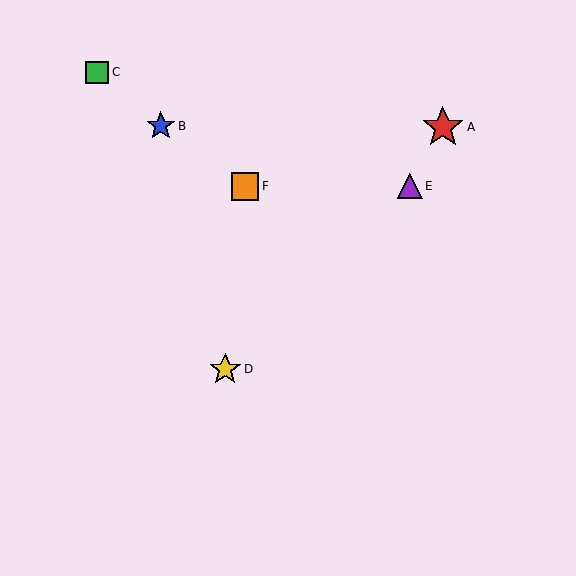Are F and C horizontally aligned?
No, F is at y≈186 and C is at y≈72.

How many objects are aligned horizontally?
2 objects (E, F) are aligned horizontally.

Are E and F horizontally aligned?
Yes, both are at y≈186.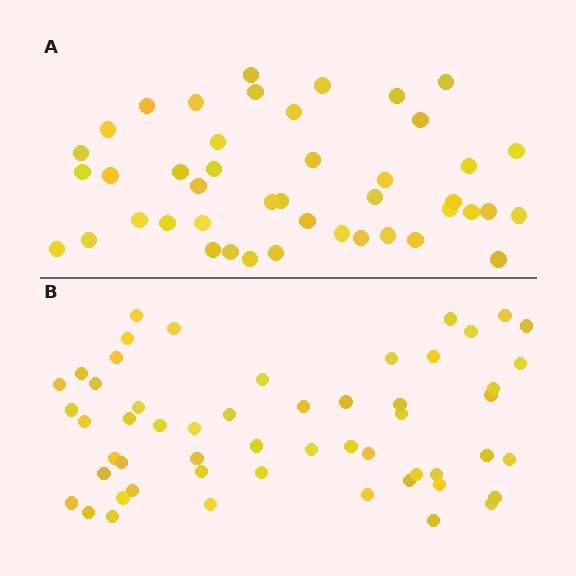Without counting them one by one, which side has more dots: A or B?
Region B (the bottom region) has more dots.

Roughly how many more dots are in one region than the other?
Region B has roughly 10 or so more dots than region A.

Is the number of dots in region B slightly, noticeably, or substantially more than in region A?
Region B has only slightly more — the two regions are fairly close. The ratio is roughly 1.2 to 1.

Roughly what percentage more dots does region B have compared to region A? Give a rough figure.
About 25% more.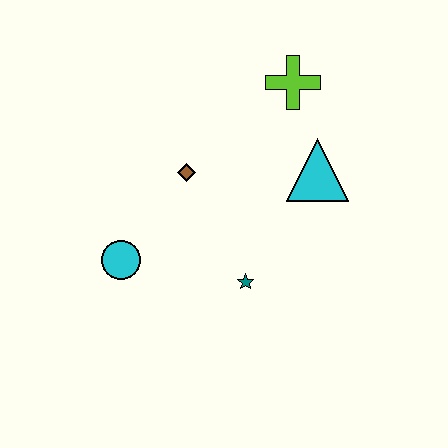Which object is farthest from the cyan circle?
The lime cross is farthest from the cyan circle.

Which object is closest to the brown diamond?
The cyan circle is closest to the brown diamond.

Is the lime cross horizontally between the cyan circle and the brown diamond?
No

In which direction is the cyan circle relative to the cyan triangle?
The cyan circle is to the left of the cyan triangle.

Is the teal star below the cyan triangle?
Yes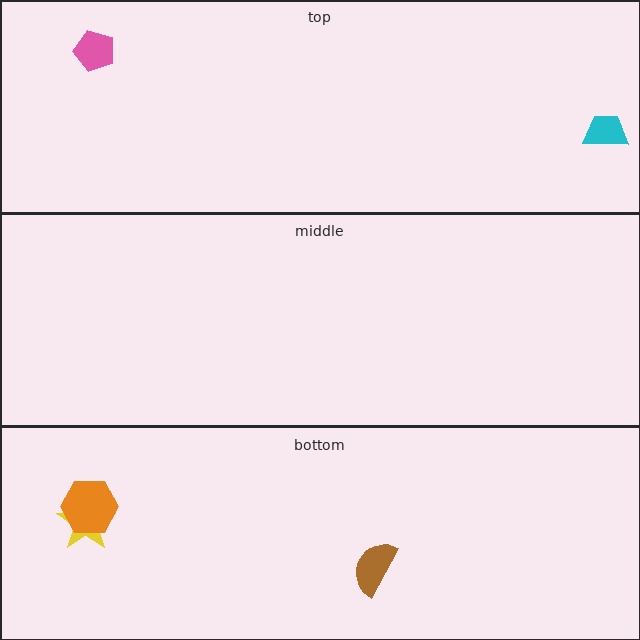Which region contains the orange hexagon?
The bottom region.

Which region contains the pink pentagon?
The top region.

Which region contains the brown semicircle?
The bottom region.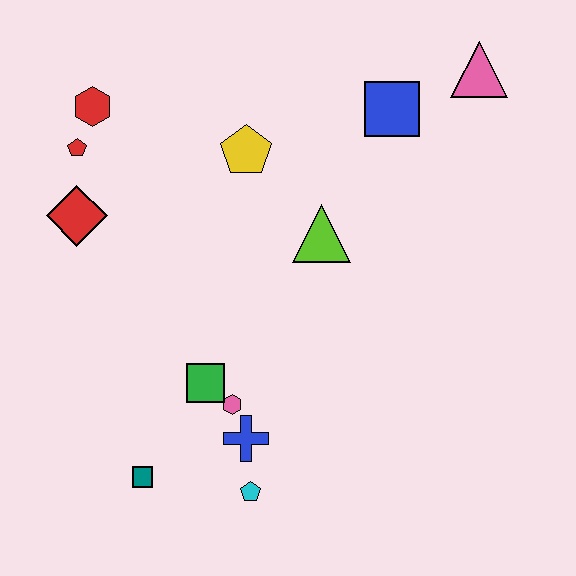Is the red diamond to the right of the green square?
No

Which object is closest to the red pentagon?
The red hexagon is closest to the red pentagon.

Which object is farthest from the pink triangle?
The teal square is farthest from the pink triangle.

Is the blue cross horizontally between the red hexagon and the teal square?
No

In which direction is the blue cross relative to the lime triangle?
The blue cross is below the lime triangle.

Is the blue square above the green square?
Yes